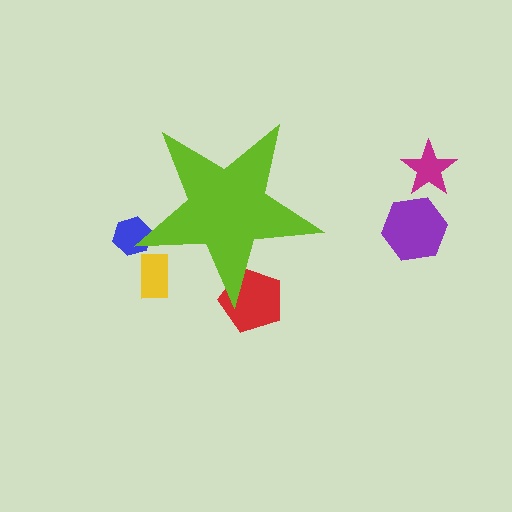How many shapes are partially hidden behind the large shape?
3 shapes are partially hidden.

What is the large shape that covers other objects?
A lime star.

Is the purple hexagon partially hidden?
No, the purple hexagon is fully visible.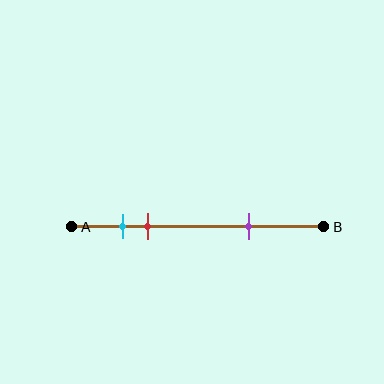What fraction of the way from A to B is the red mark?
The red mark is approximately 30% (0.3) of the way from A to B.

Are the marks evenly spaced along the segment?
No, the marks are not evenly spaced.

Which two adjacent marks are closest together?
The cyan and red marks are the closest adjacent pair.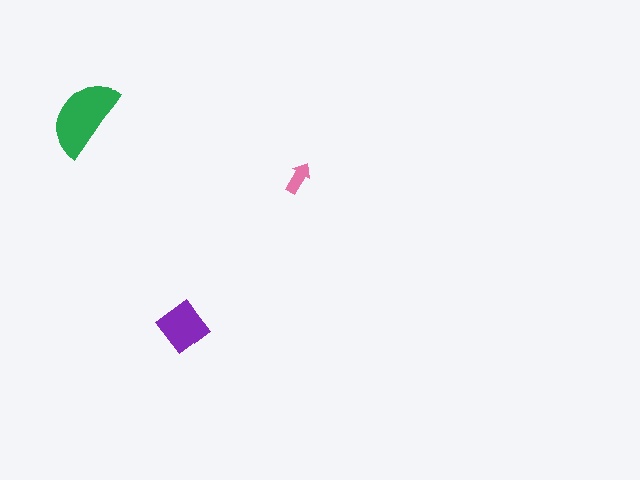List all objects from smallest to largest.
The pink arrow, the purple diamond, the green semicircle.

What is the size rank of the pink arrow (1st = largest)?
3rd.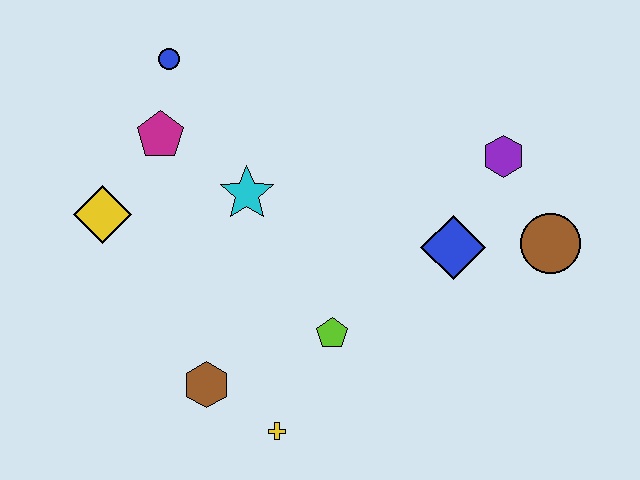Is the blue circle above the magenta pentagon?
Yes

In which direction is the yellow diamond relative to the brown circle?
The yellow diamond is to the left of the brown circle.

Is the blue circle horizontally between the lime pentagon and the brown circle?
No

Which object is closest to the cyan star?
The magenta pentagon is closest to the cyan star.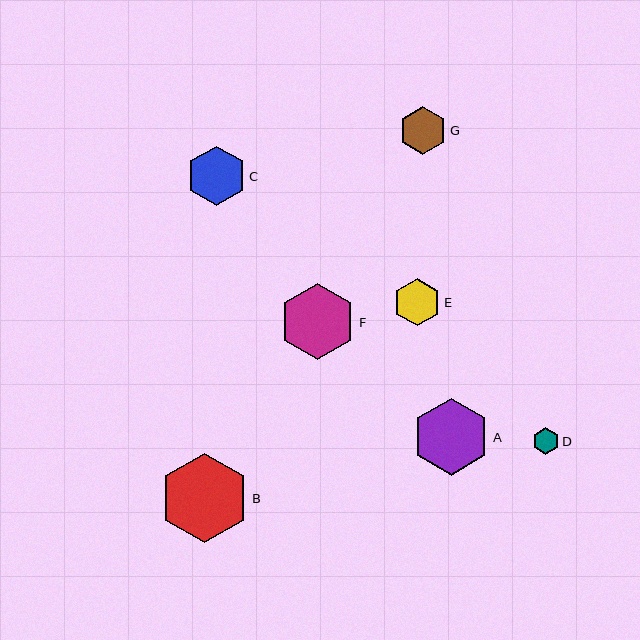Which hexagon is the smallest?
Hexagon D is the smallest with a size of approximately 26 pixels.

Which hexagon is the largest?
Hexagon B is the largest with a size of approximately 90 pixels.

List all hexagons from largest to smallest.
From largest to smallest: B, A, F, C, G, E, D.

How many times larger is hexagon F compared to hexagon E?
Hexagon F is approximately 1.6 times the size of hexagon E.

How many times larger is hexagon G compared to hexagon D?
Hexagon G is approximately 1.8 times the size of hexagon D.